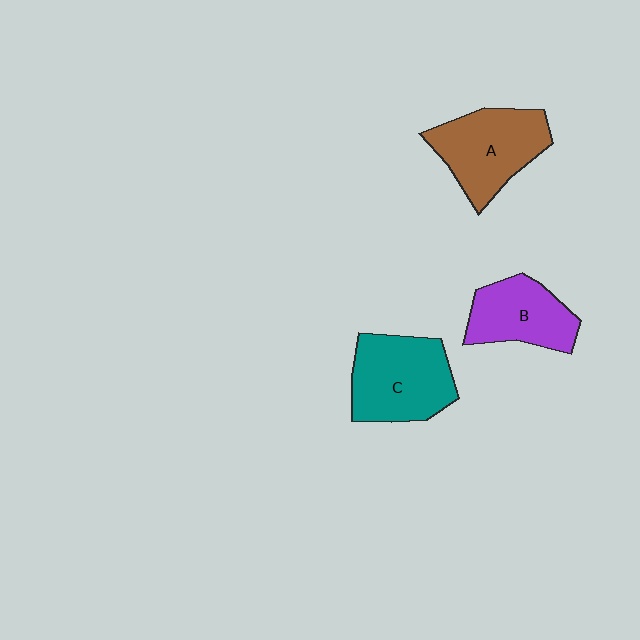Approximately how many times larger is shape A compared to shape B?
Approximately 1.2 times.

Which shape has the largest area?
Shape C (teal).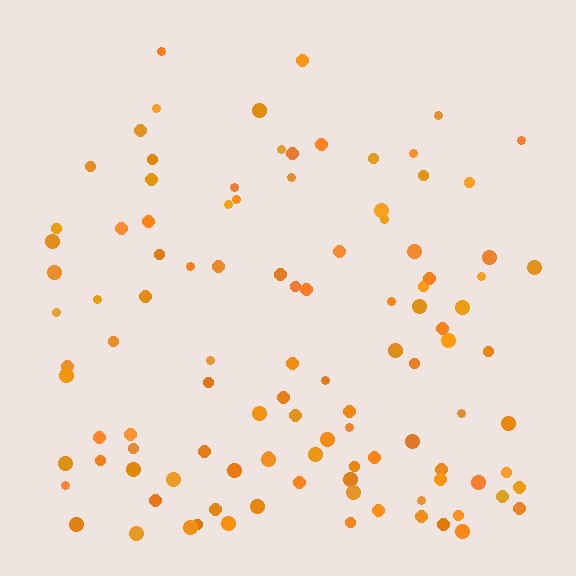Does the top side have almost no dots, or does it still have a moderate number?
Still a moderate number, just noticeably fewer than the bottom.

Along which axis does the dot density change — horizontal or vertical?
Vertical.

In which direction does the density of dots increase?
From top to bottom, with the bottom side densest.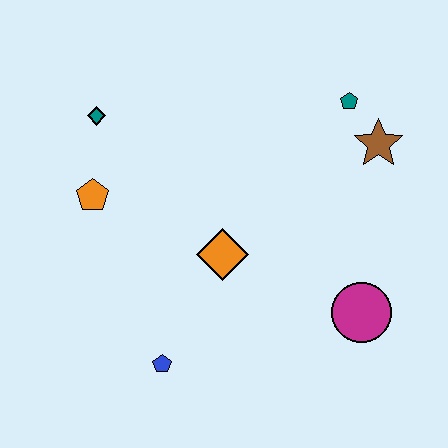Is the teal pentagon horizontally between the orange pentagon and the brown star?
Yes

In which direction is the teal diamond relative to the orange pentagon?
The teal diamond is above the orange pentagon.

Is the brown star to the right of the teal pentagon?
Yes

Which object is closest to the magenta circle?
The orange diamond is closest to the magenta circle.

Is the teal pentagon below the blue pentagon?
No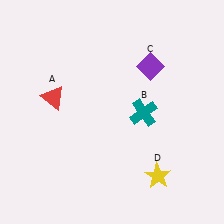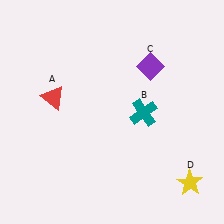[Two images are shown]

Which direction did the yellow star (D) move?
The yellow star (D) moved right.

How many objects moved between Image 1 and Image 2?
1 object moved between the two images.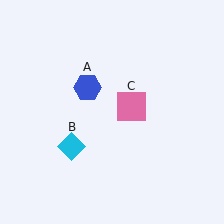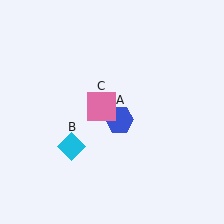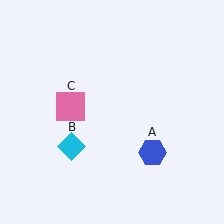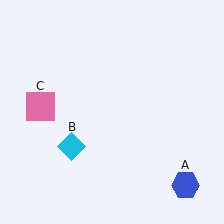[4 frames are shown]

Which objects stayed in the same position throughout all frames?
Cyan diamond (object B) remained stationary.